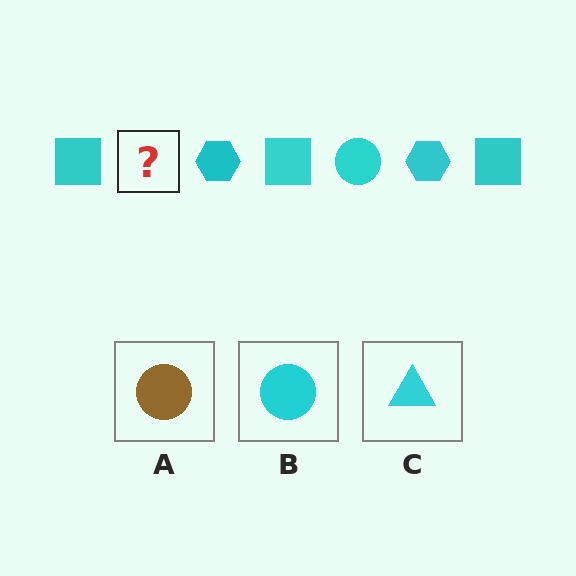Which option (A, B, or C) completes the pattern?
B.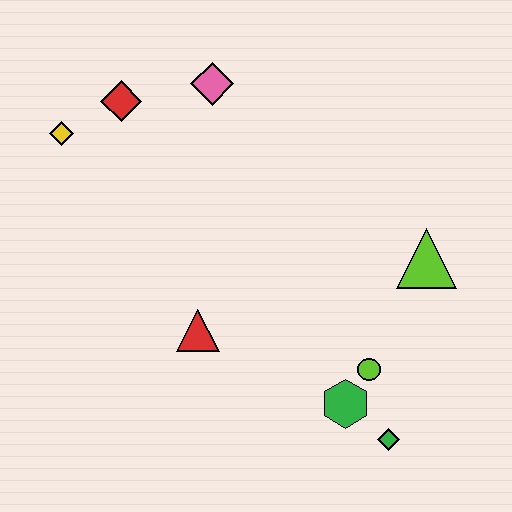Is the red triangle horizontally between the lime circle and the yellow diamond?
Yes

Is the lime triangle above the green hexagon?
Yes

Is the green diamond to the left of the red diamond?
No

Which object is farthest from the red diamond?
The green diamond is farthest from the red diamond.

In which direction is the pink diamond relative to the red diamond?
The pink diamond is to the right of the red diamond.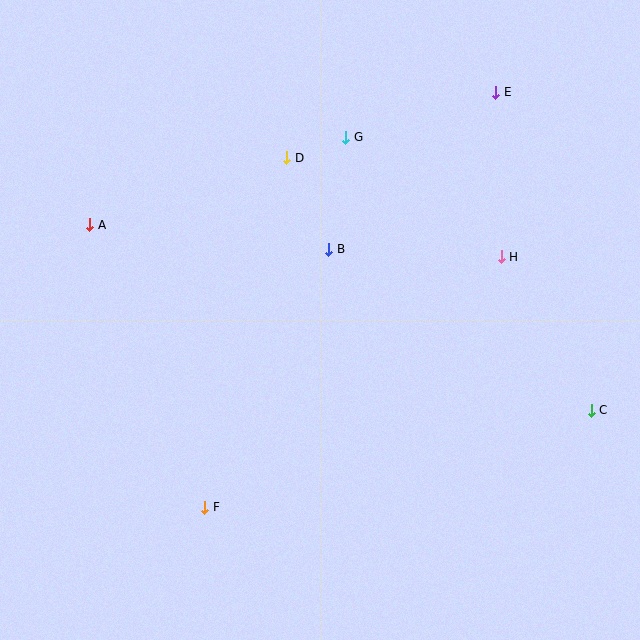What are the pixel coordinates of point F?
Point F is at (205, 507).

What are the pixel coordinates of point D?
Point D is at (287, 158).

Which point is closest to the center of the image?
Point B at (329, 249) is closest to the center.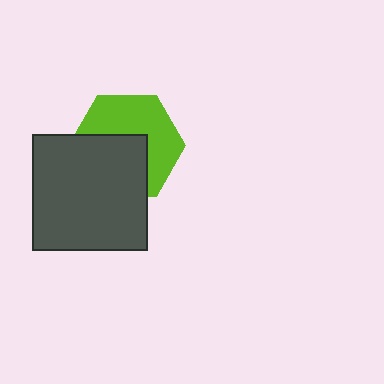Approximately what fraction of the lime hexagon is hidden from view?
Roughly 47% of the lime hexagon is hidden behind the dark gray square.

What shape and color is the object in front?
The object in front is a dark gray square.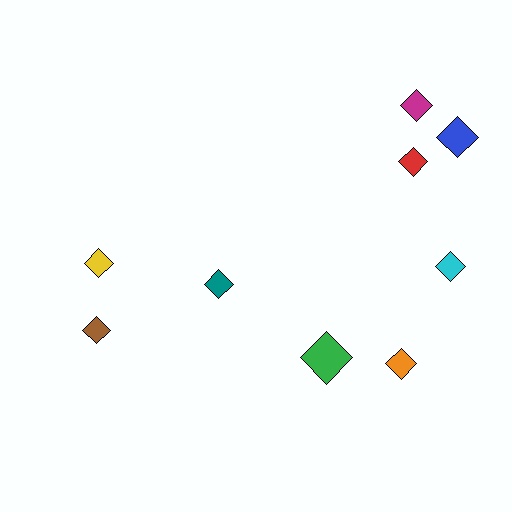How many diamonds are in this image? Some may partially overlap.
There are 9 diamonds.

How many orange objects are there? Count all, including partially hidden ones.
There is 1 orange object.